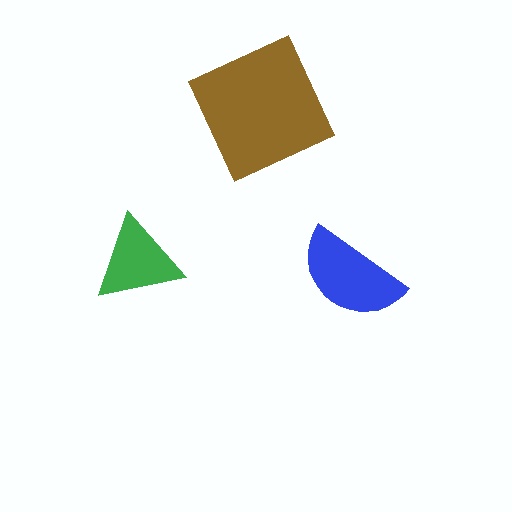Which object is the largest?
The brown square.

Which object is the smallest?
The green triangle.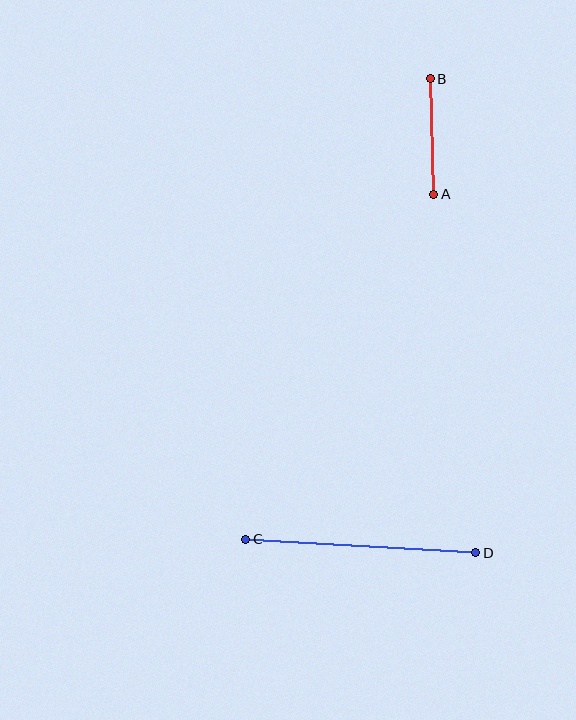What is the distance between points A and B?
The distance is approximately 116 pixels.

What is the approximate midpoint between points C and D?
The midpoint is at approximately (361, 546) pixels.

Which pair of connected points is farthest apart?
Points C and D are farthest apart.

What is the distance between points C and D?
The distance is approximately 230 pixels.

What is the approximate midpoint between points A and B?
The midpoint is at approximately (432, 137) pixels.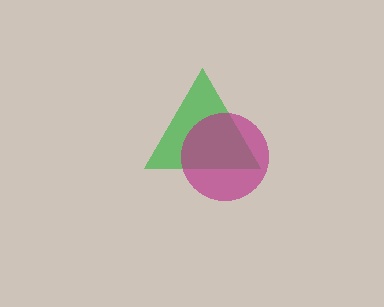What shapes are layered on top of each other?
The layered shapes are: a green triangle, a magenta circle.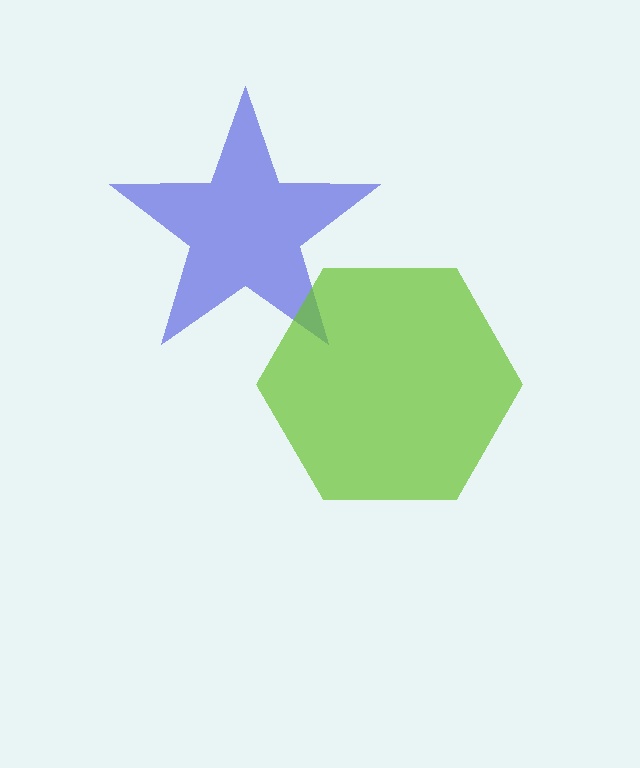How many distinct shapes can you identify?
There are 2 distinct shapes: a blue star, a lime hexagon.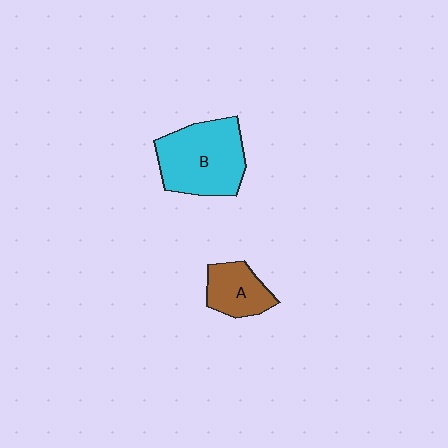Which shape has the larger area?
Shape B (cyan).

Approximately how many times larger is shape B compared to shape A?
Approximately 2.0 times.